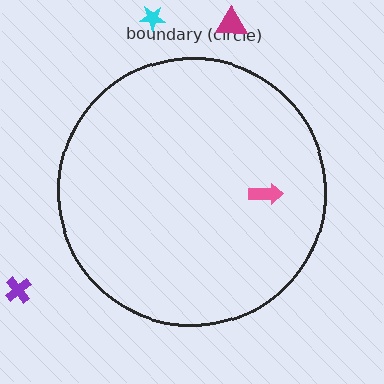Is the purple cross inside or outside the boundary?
Outside.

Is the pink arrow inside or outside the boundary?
Inside.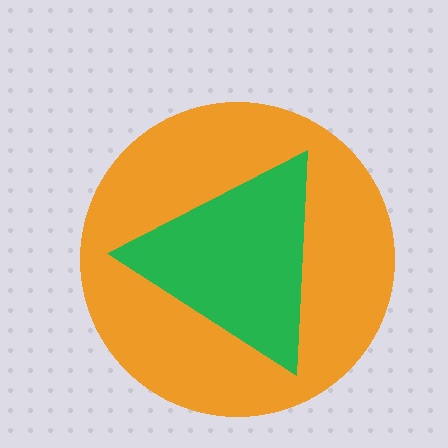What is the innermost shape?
The green triangle.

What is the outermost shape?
The orange circle.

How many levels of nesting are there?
2.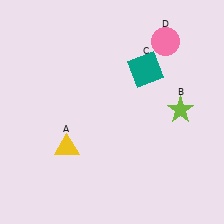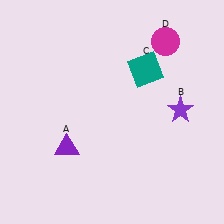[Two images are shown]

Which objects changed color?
A changed from yellow to purple. B changed from lime to purple. D changed from pink to magenta.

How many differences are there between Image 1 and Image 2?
There are 3 differences between the two images.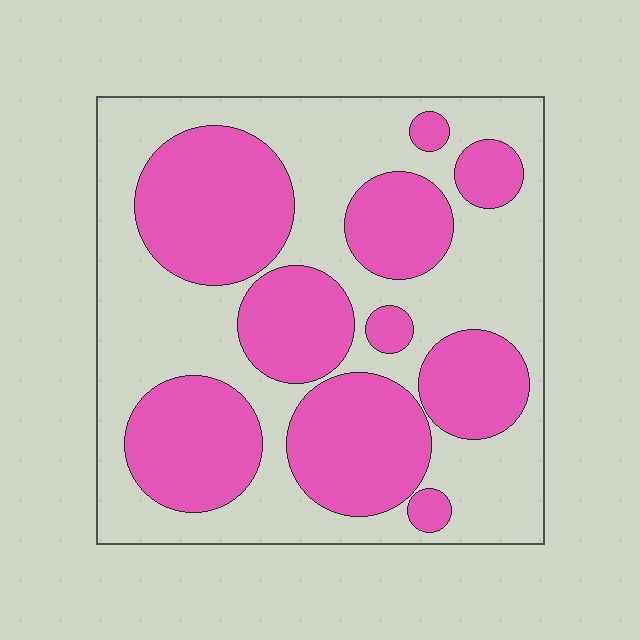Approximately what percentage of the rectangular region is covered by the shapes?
Approximately 45%.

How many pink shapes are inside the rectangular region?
10.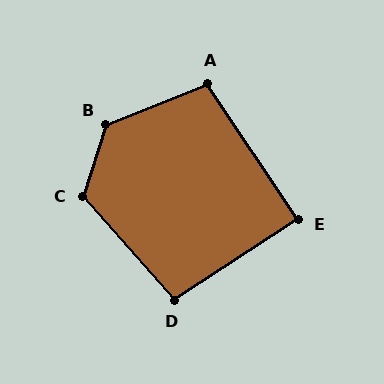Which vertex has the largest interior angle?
B, at approximately 130 degrees.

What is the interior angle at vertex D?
Approximately 98 degrees (obtuse).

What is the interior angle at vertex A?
Approximately 102 degrees (obtuse).